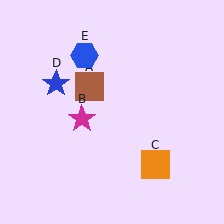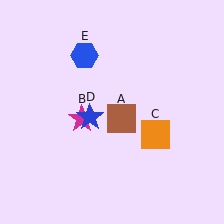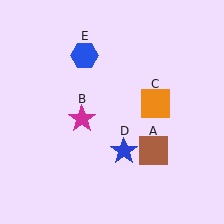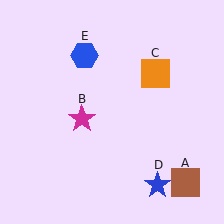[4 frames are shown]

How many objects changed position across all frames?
3 objects changed position: brown square (object A), orange square (object C), blue star (object D).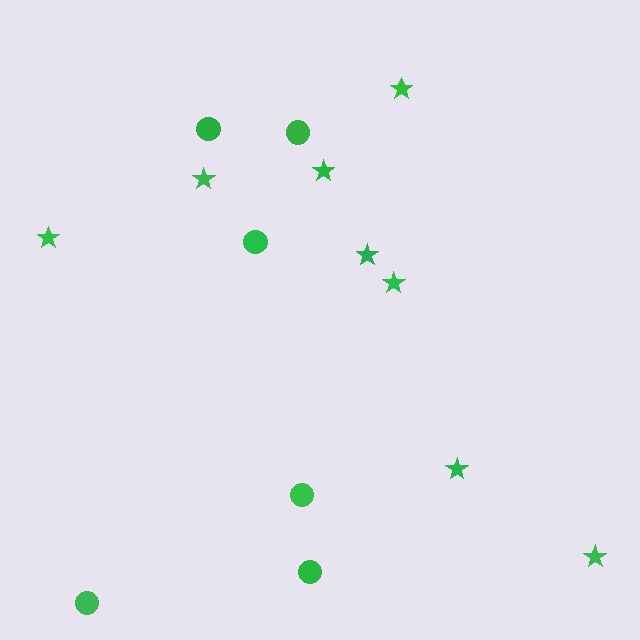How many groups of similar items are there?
There are 2 groups: one group of stars (8) and one group of circles (6).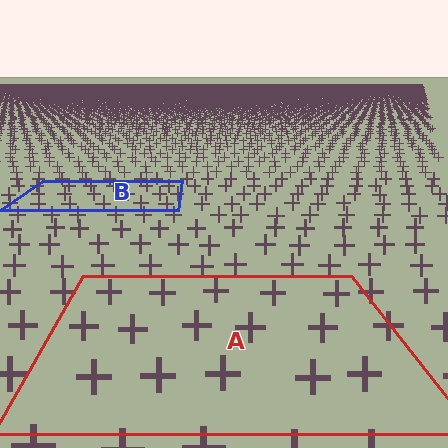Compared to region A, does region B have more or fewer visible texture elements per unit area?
Region B has more texture elements per unit area — they are packed more densely because it is farther away.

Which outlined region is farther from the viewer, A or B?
Region B is farther from the viewer — the texture elements inside it appear smaller and more densely packed.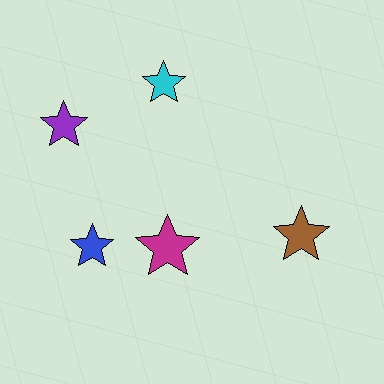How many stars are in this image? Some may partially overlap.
There are 5 stars.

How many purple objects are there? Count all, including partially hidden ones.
There is 1 purple object.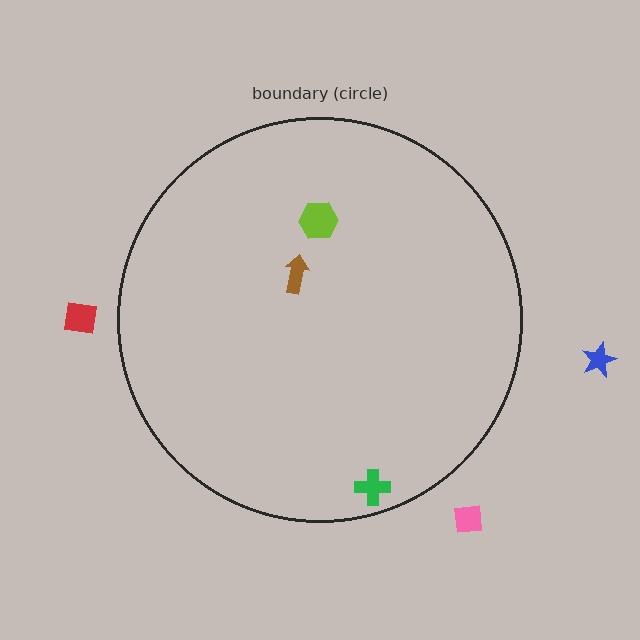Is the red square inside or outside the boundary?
Outside.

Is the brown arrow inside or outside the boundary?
Inside.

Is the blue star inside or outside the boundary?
Outside.